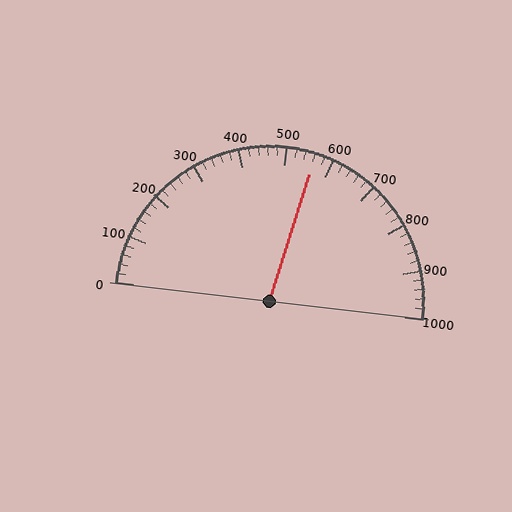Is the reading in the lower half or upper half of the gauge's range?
The reading is in the upper half of the range (0 to 1000).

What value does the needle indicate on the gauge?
The needle indicates approximately 560.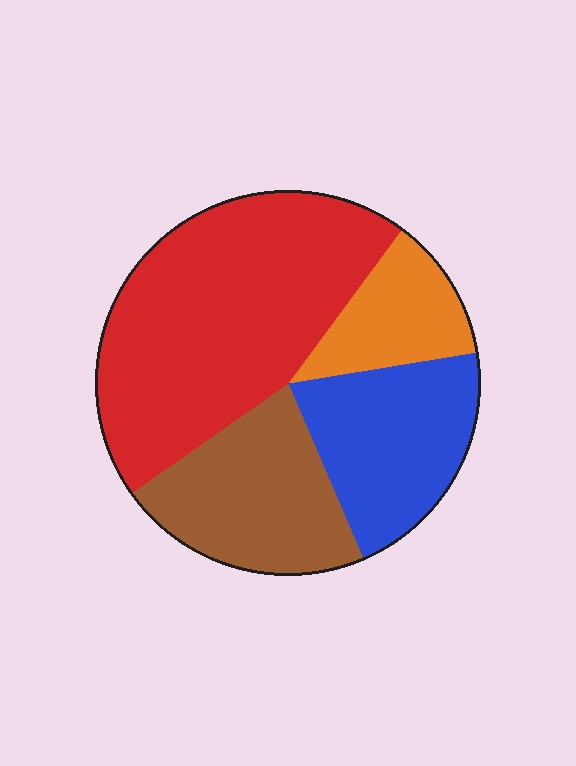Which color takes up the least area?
Orange, at roughly 10%.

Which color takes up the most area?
Red, at roughly 45%.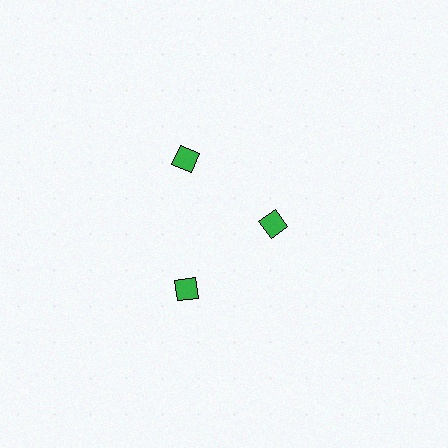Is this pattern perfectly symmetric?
No. The 3 green diamonds are arranged in a ring, but one element near the 3 o'clock position is pulled inward toward the center, breaking the 3-fold rotational symmetry.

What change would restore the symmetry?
The symmetry would be restored by moving it outward, back onto the ring so that all 3 diamonds sit at equal angles and equal distance from the center.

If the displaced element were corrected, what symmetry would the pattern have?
It would have 3-fold rotational symmetry — the pattern would map onto itself every 120 degrees.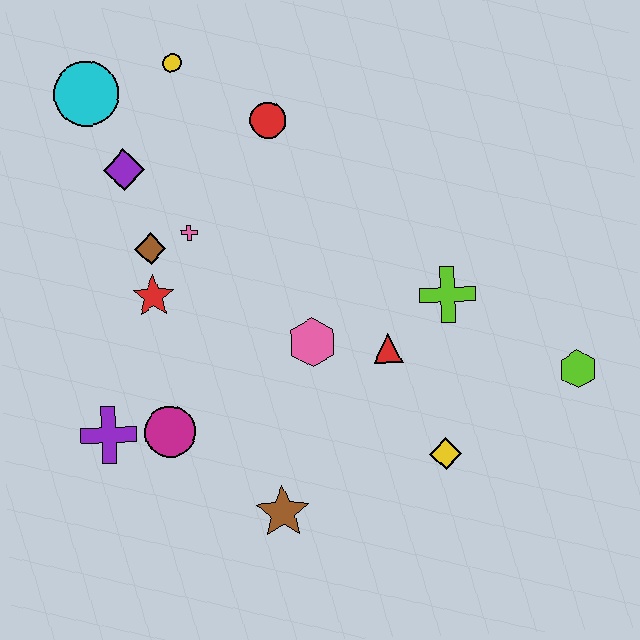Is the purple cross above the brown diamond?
No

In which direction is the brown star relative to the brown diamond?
The brown star is below the brown diamond.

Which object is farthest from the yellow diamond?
The cyan circle is farthest from the yellow diamond.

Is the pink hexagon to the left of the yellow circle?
No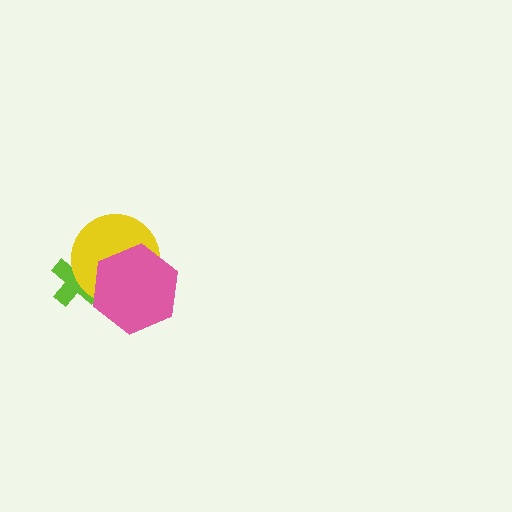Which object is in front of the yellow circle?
The pink hexagon is in front of the yellow circle.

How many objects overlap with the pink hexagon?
2 objects overlap with the pink hexagon.